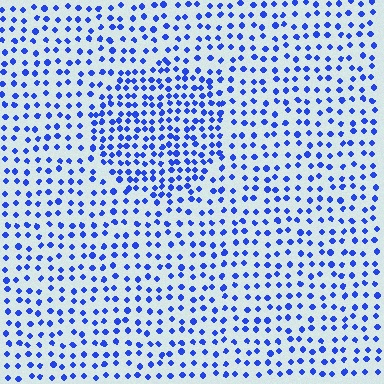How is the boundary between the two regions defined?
The boundary is defined by a change in element density (approximately 1.7x ratio). All elements are the same color, size, and shape.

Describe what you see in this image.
The image contains small blue elements arranged at two different densities. A circle-shaped region is visible where the elements are more densely packed than the surrounding area.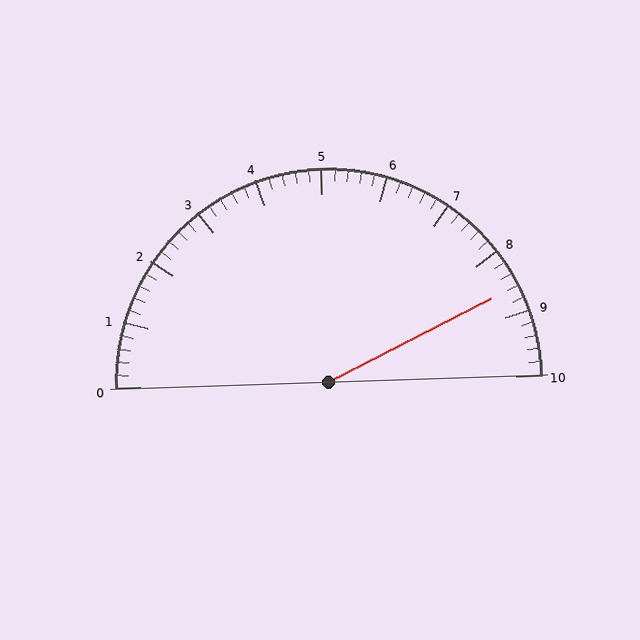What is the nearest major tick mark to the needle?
The nearest major tick mark is 9.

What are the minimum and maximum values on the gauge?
The gauge ranges from 0 to 10.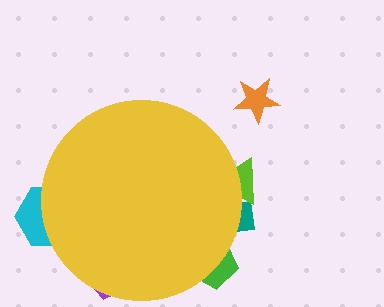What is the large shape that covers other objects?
A yellow circle.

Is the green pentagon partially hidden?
Yes, the green pentagon is partially hidden behind the yellow circle.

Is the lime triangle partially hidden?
Yes, the lime triangle is partially hidden behind the yellow circle.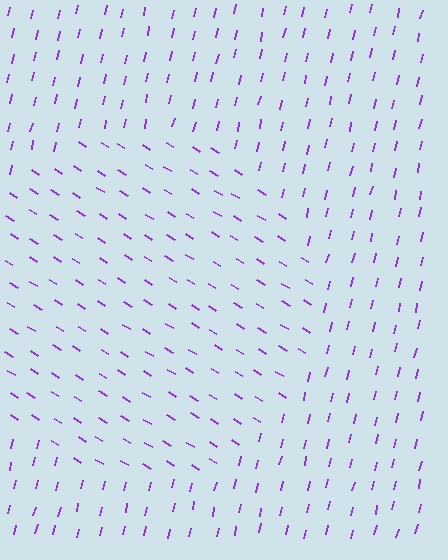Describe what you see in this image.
The image is filled with small purple line segments. A circle region in the image has lines oriented differently from the surrounding lines, creating a visible texture boundary.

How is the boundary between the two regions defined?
The boundary is defined purely by a change in line orientation (approximately 71 degrees difference). All lines are the same color and thickness.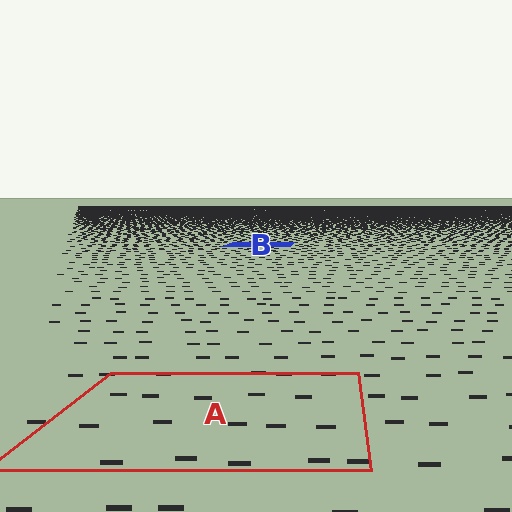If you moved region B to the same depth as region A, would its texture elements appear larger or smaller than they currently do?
They would appear larger. At a closer depth, the same texture elements are projected at a bigger on-screen size.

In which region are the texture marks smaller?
The texture marks are smaller in region B, because it is farther away.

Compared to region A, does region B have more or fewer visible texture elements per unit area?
Region B has more texture elements per unit area — they are packed more densely because it is farther away.